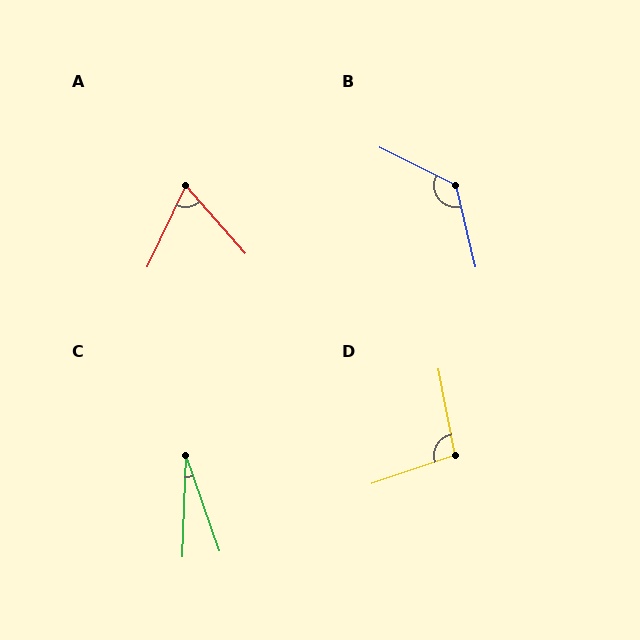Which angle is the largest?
B, at approximately 130 degrees.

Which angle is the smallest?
C, at approximately 21 degrees.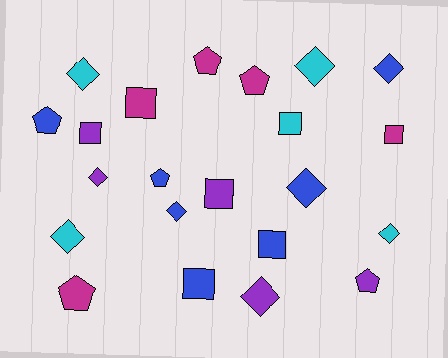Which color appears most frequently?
Blue, with 7 objects.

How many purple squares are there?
There are 2 purple squares.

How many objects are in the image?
There are 22 objects.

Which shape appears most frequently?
Diamond, with 9 objects.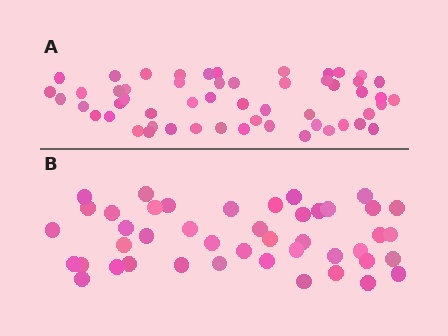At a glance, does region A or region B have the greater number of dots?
Region A (the top region) has more dots.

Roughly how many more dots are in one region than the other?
Region A has roughly 10 or so more dots than region B.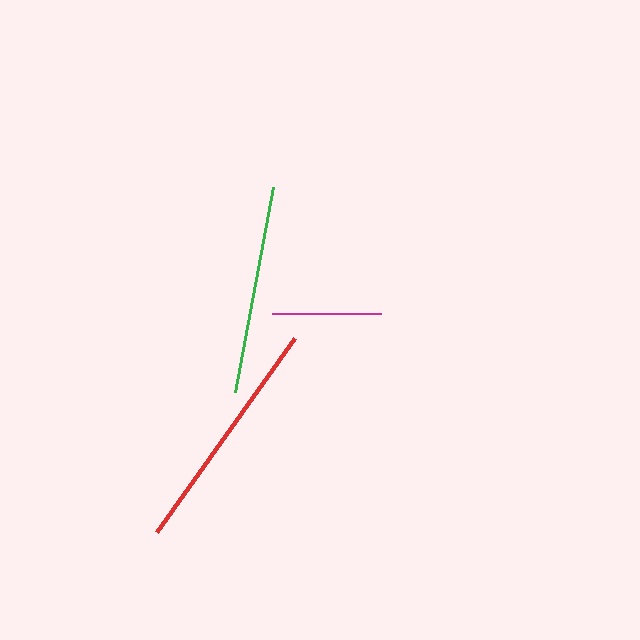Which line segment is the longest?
The red line is the longest at approximately 238 pixels.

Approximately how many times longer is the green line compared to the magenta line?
The green line is approximately 1.9 times the length of the magenta line.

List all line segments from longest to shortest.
From longest to shortest: red, green, magenta.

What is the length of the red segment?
The red segment is approximately 238 pixels long.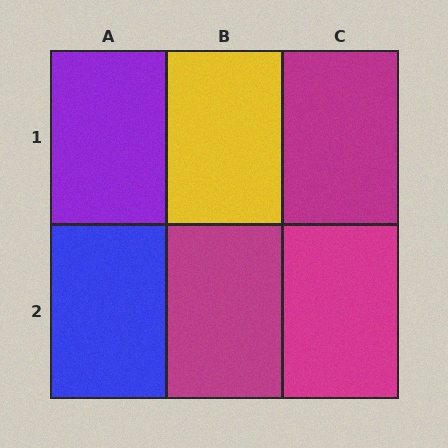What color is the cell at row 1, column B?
Yellow.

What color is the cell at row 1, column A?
Purple.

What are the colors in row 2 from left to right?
Blue, magenta, magenta.